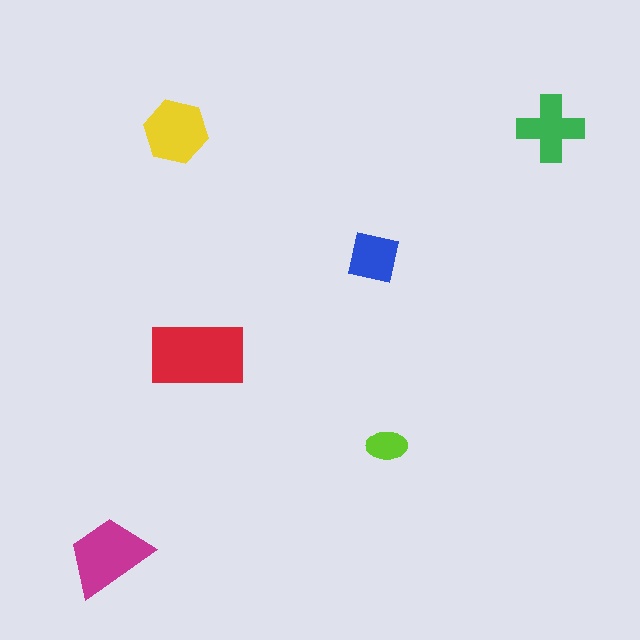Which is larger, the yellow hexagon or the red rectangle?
The red rectangle.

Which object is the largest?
The red rectangle.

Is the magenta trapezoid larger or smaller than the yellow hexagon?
Larger.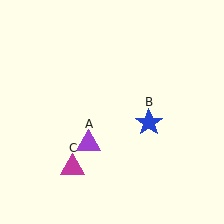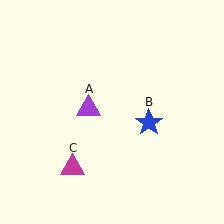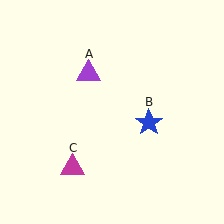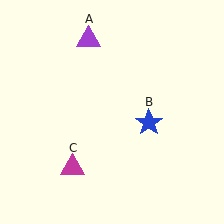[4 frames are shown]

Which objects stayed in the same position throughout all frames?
Blue star (object B) and magenta triangle (object C) remained stationary.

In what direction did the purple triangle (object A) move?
The purple triangle (object A) moved up.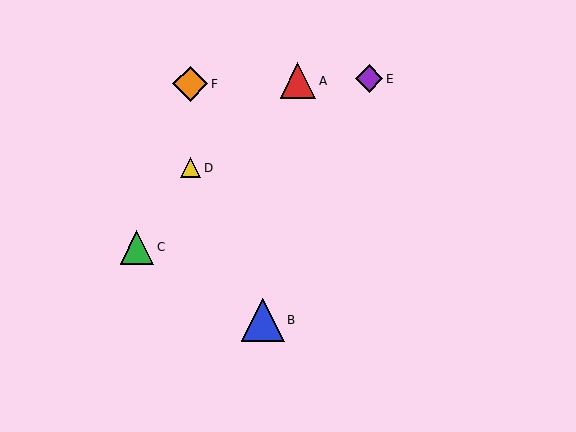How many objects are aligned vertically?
2 objects (D, F) are aligned vertically.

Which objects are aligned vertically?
Objects D, F are aligned vertically.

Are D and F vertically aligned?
Yes, both are at x≈190.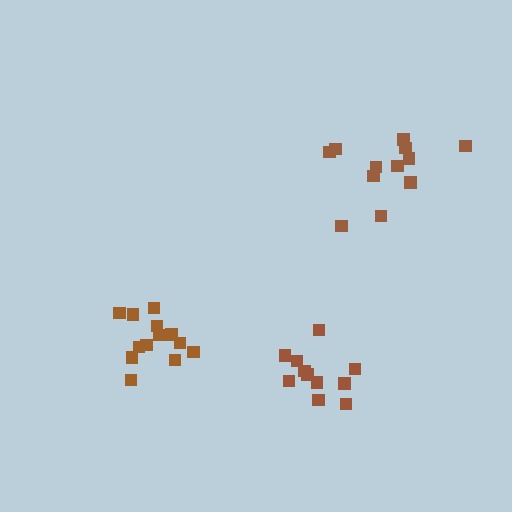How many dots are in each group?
Group 1: 13 dots, Group 2: 11 dots, Group 3: 12 dots (36 total).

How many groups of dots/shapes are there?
There are 3 groups.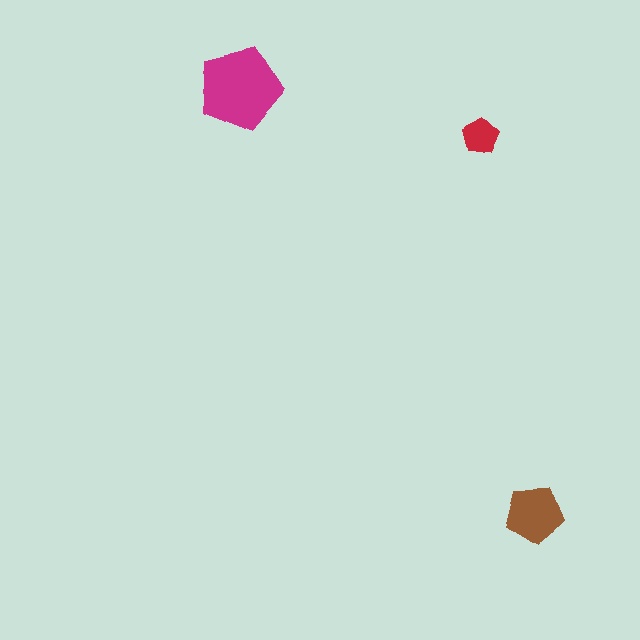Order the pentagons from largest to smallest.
the magenta one, the brown one, the red one.